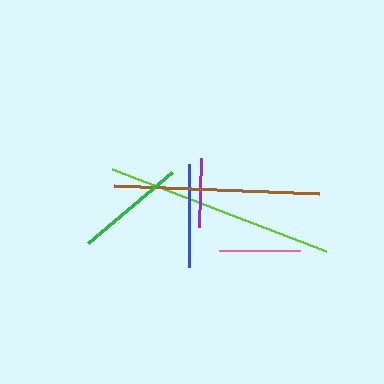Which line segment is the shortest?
The purple line is the shortest at approximately 69 pixels.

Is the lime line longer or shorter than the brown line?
The lime line is longer than the brown line.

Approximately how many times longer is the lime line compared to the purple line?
The lime line is approximately 3.3 times the length of the purple line.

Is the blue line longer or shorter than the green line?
The green line is longer than the blue line.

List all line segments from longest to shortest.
From longest to shortest: lime, brown, green, blue, pink, purple.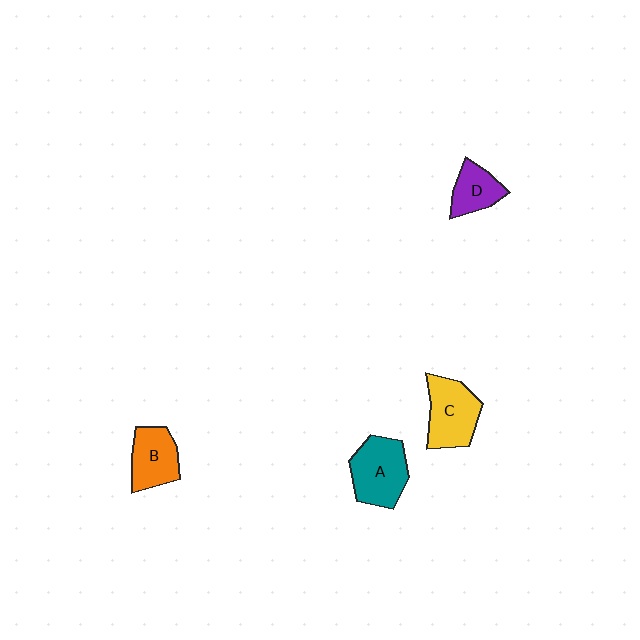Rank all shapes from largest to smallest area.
From largest to smallest: A (teal), C (yellow), B (orange), D (purple).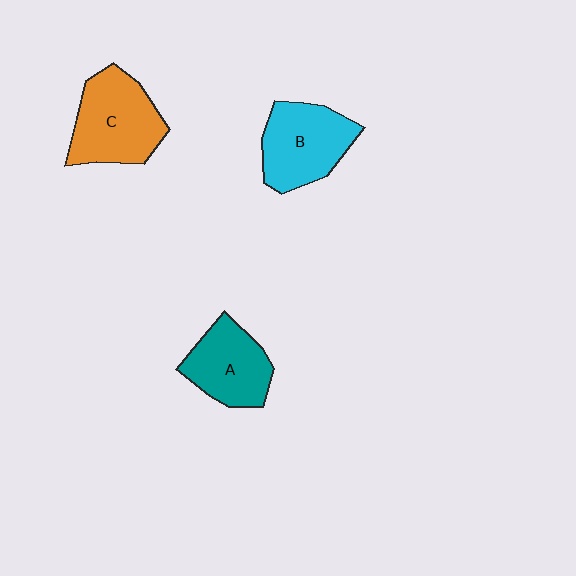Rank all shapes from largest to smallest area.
From largest to smallest: C (orange), B (cyan), A (teal).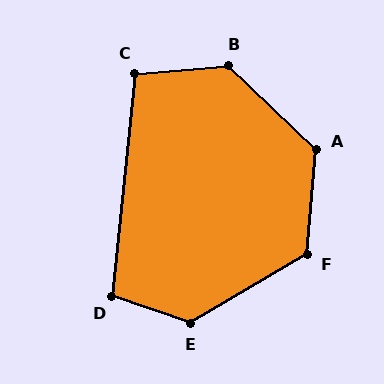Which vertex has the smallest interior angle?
C, at approximately 101 degrees.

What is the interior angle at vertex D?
Approximately 103 degrees (obtuse).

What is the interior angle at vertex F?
Approximately 125 degrees (obtuse).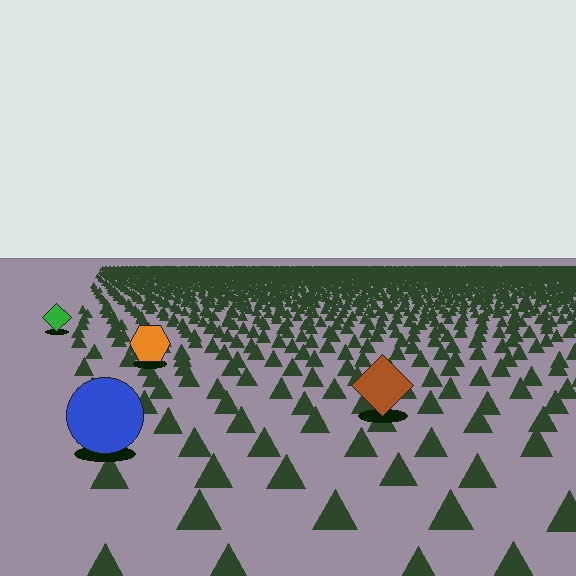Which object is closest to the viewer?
The blue circle is closest. The texture marks near it are larger and more spread out.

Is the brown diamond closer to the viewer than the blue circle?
No. The blue circle is closer — you can tell from the texture gradient: the ground texture is coarser near it.